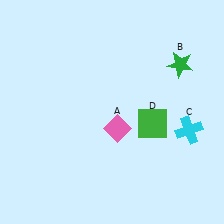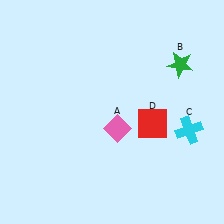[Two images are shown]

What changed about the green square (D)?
In Image 1, D is green. In Image 2, it changed to red.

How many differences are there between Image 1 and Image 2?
There is 1 difference between the two images.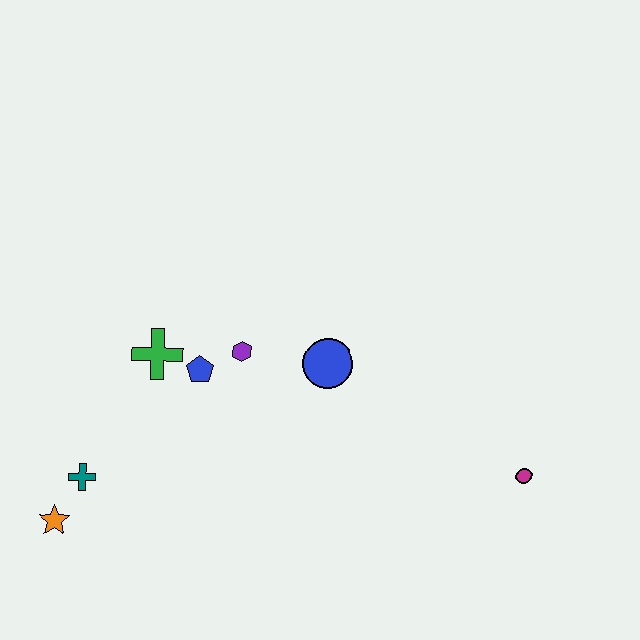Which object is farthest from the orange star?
The magenta circle is farthest from the orange star.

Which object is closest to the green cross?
The blue pentagon is closest to the green cross.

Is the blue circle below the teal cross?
No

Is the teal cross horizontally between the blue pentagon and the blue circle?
No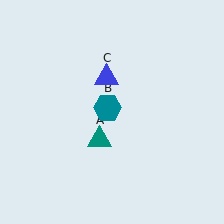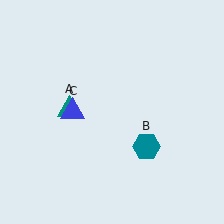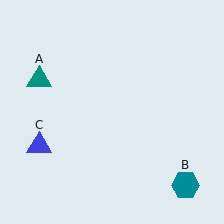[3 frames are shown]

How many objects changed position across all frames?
3 objects changed position: teal triangle (object A), teal hexagon (object B), blue triangle (object C).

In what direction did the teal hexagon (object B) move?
The teal hexagon (object B) moved down and to the right.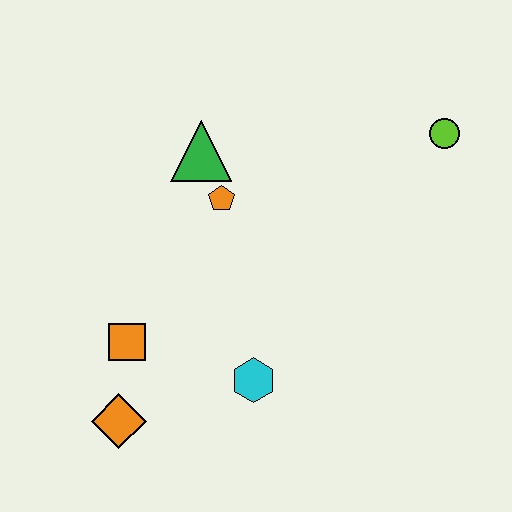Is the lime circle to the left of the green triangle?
No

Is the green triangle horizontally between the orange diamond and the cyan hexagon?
Yes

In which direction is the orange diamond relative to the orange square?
The orange diamond is below the orange square.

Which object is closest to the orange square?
The orange diamond is closest to the orange square.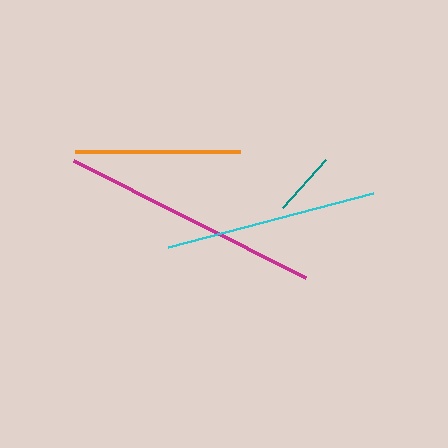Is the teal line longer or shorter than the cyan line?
The cyan line is longer than the teal line.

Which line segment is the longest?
The magenta line is the longest at approximately 260 pixels.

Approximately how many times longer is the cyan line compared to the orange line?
The cyan line is approximately 1.3 times the length of the orange line.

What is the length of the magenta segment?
The magenta segment is approximately 260 pixels long.